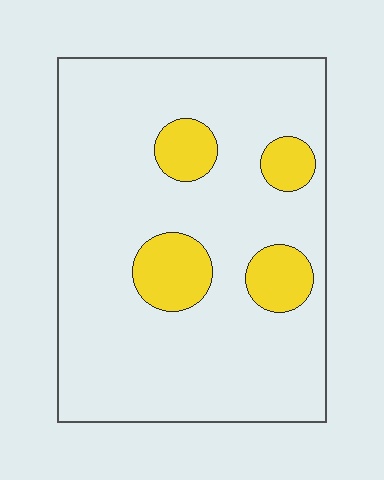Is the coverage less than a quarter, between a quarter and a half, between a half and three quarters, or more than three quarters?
Less than a quarter.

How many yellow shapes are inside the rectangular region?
4.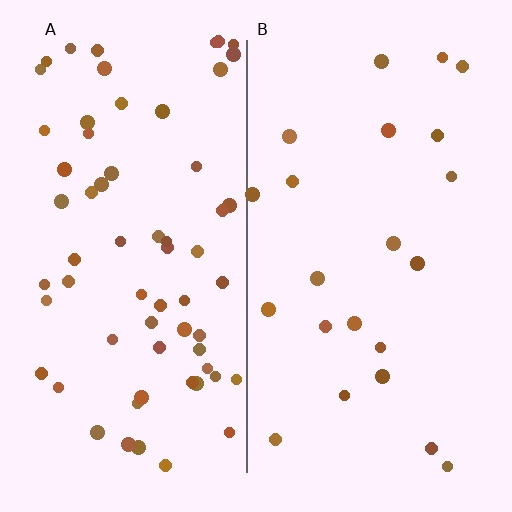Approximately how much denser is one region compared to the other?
Approximately 2.9× — region A over region B.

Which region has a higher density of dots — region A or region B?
A (the left).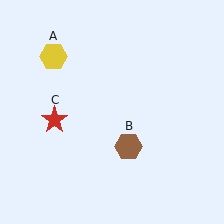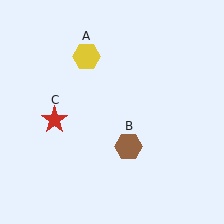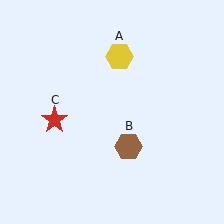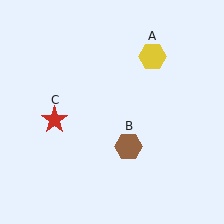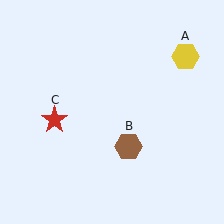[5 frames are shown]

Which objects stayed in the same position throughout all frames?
Brown hexagon (object B) and red star (object C) remained stationary.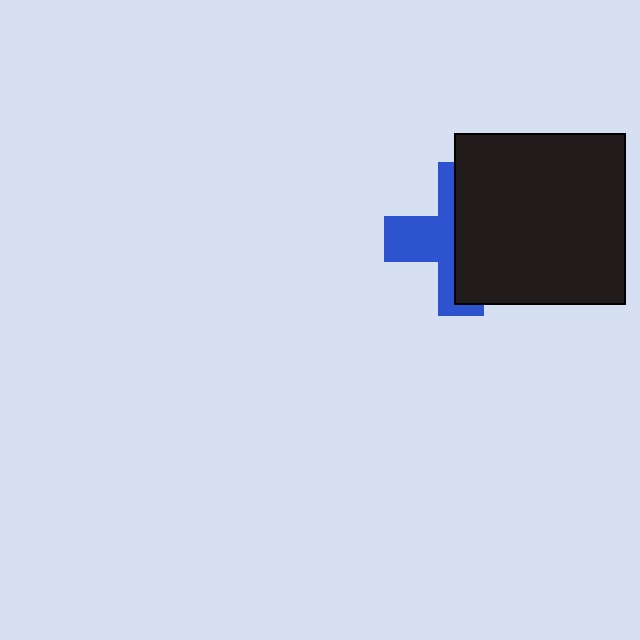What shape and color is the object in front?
The object in front is a black square.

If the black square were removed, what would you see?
You would see the complete blue cross.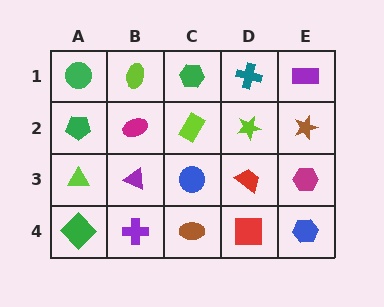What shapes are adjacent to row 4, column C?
A blue circle (row 3, column C), a purple cross (row 4, column B), a red square (row 4, column D).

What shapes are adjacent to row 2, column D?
A teal cross (row 1, column D), a red trapezoid (row 3, column D), a lime rectangle (row 2, column C), a brown star (row 2, column E).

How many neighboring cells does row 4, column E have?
2.